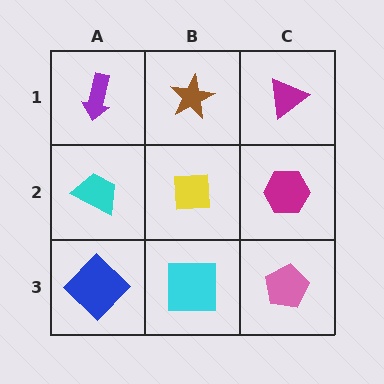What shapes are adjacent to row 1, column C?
A magenta hexagon (row 2, column C), a brown star (row 1, column B).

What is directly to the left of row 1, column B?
A purple arrow.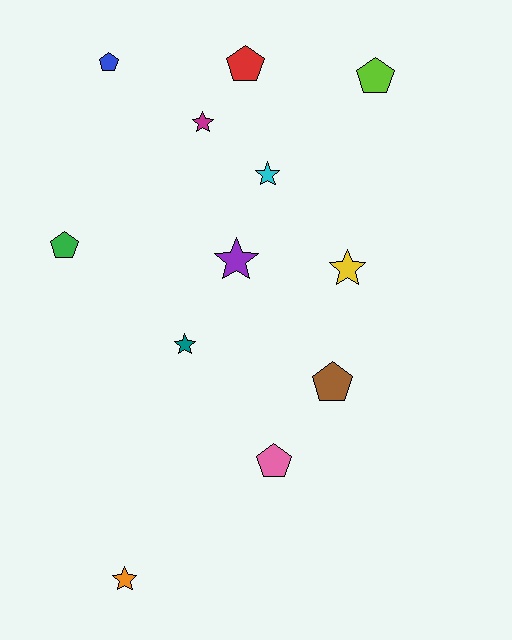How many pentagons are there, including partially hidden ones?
There are 6 pentagons.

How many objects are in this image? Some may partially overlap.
There are 12 objects.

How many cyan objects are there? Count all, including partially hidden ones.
There is 1 cyan object.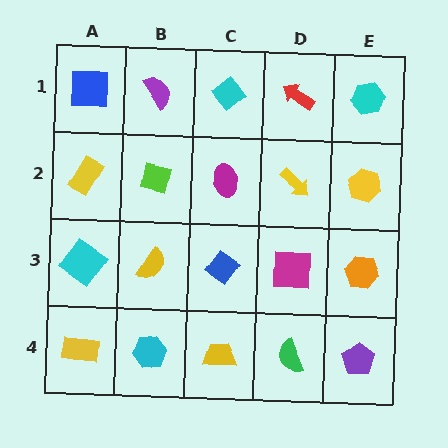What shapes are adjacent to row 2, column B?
A purple semicircle (row 1, column B), a yellow semicircle (row 3, column B), a yellow rectangle (row 2, column A), a magenta ellipse (row 2, column C).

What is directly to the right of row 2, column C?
A yellow arrow.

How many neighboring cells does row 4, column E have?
2.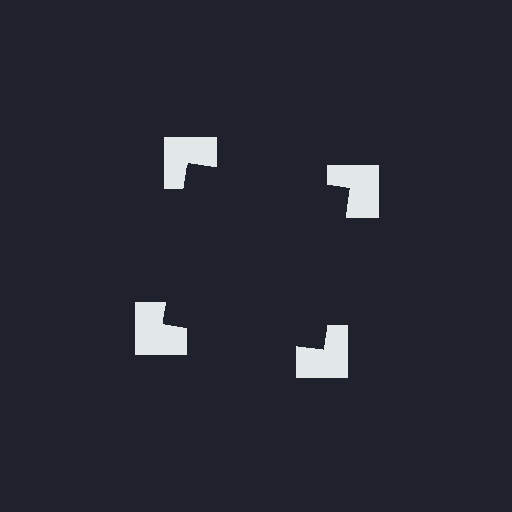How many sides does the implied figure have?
4 sides.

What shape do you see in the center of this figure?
An illusory square — its edges are inferred from the aligned wedge cuts in the notched squares, not physically drawn.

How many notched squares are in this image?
There are 4 — one at each vertex of the illusory square.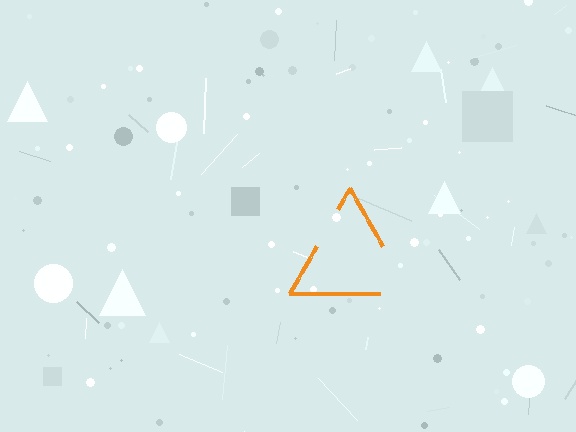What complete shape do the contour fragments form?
The contour fragments form a triangle.